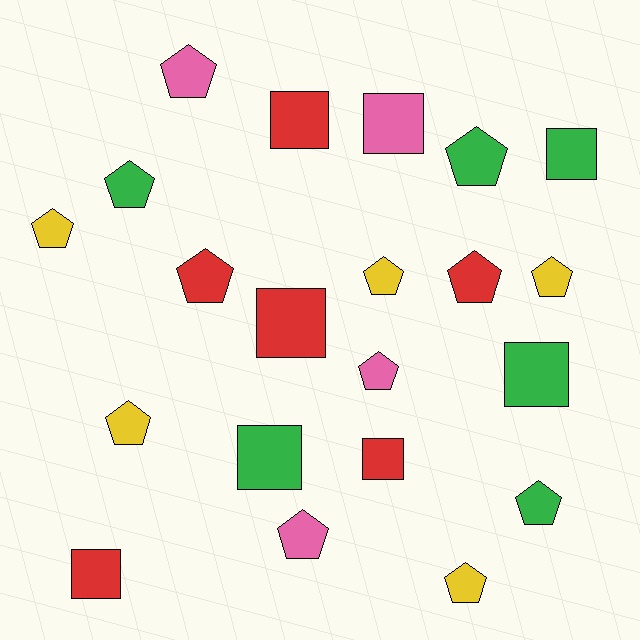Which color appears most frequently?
Green, with 6 objects.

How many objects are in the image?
There are 21 objects.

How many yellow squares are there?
There are no yellow squares.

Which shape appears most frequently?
Pentagon, with 13 objects.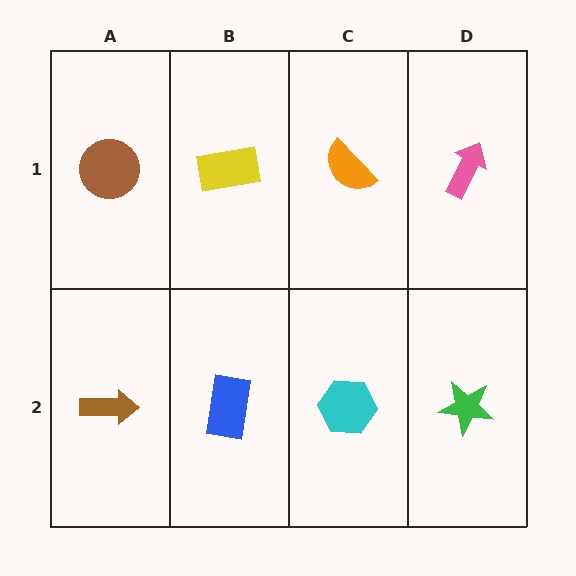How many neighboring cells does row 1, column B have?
3.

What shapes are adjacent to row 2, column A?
A brown circle (row 1, column A), a blue rectangle (row 2, column B).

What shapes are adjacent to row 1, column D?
A green star (row 2, column D), an orange semicircle (row 1, column C).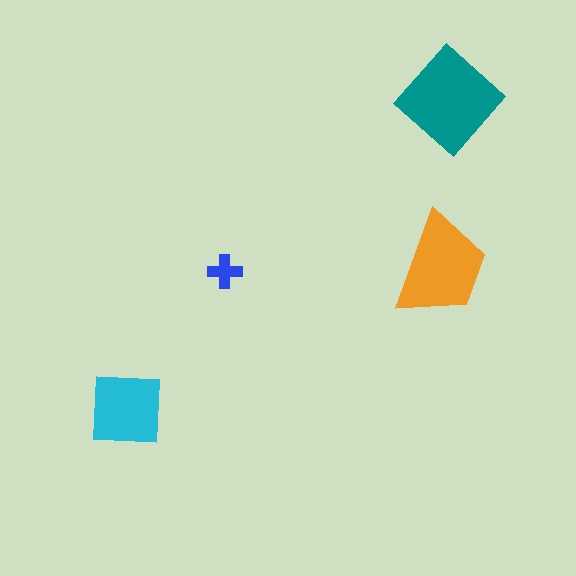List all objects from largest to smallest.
The teal diamond, the orange trapezoid, the cyan square, the blue cross.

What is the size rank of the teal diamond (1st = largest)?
1st.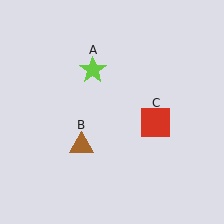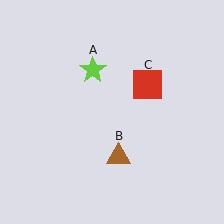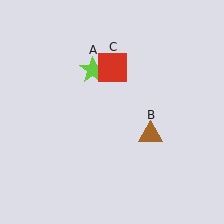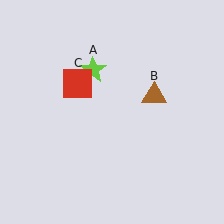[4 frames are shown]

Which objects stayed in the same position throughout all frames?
Lime star (object A) remained stationary.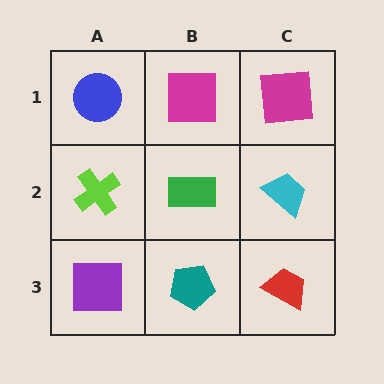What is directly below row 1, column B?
A green rectangle.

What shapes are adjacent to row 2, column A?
A blue circle (row 1, column A), a purple square (row 3, column A), a green rectangle (row 2, column B).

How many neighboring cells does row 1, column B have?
3.